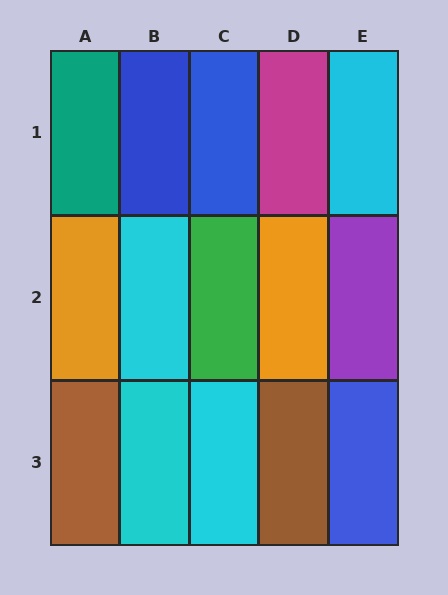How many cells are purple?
1 cell is purple.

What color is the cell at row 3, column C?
Cyan.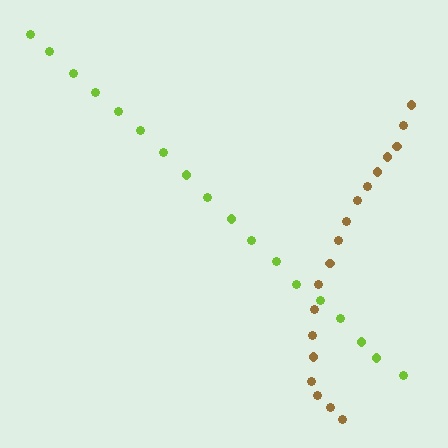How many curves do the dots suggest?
There are 2 distinct paths.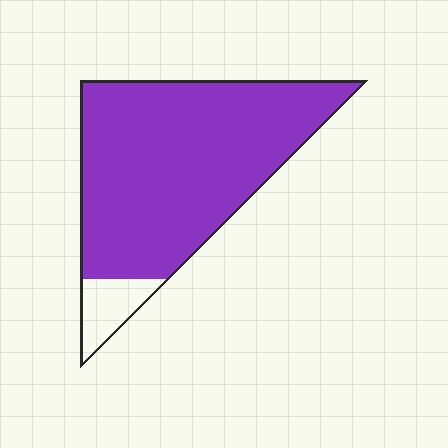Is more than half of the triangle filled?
Yes.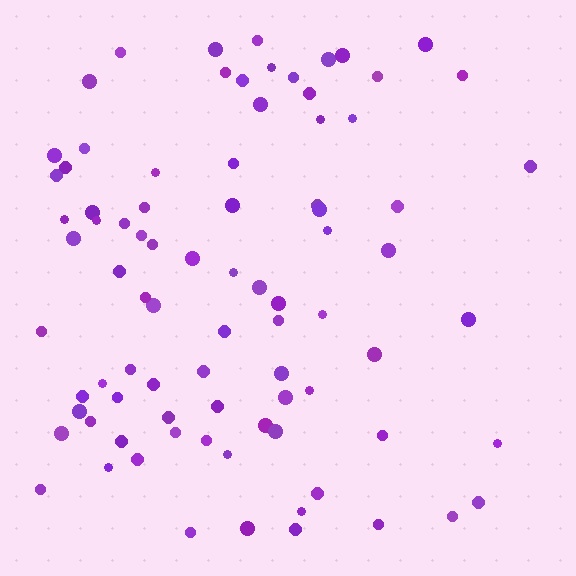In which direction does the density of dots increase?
From right to left, with the left side densest.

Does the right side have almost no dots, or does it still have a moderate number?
Still a moderate number, just noticeably fewer than the left.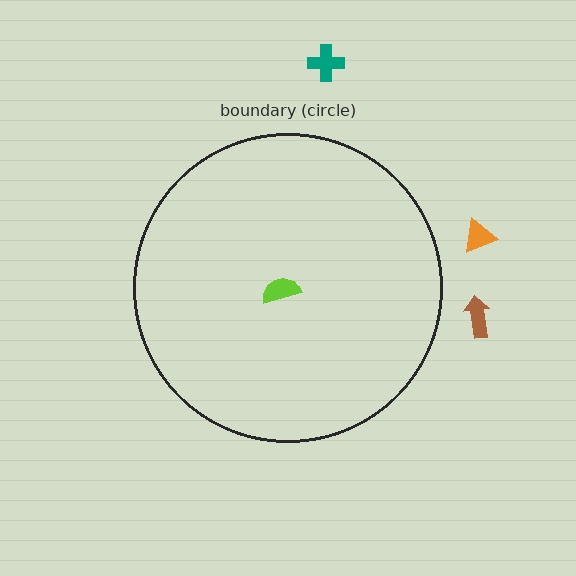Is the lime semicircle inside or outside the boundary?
Inside.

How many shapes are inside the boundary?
1 inside, 3 outside.